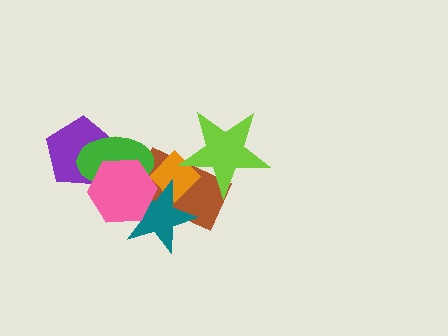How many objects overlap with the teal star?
3 objects overlap with the teal star.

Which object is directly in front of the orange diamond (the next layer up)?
The teal star is directly in front of the orange diamond.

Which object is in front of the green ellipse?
The pink hexagon is in front of the green ellipse.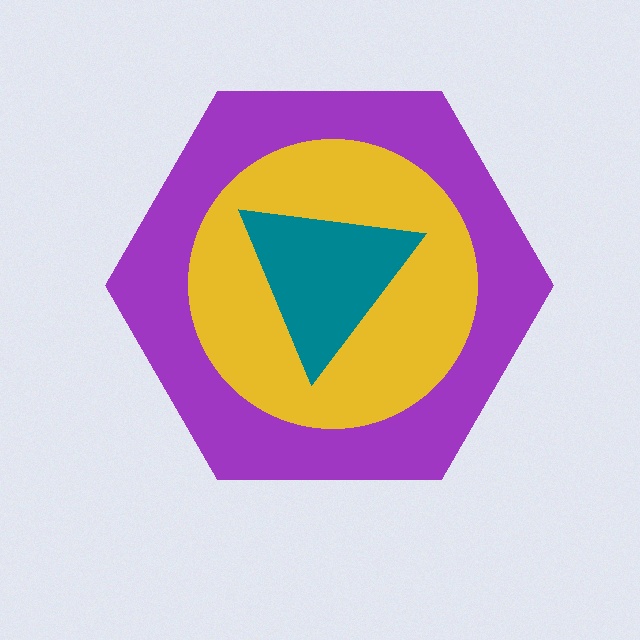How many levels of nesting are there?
3.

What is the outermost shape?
The purple hexagon.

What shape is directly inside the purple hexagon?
The yellow circle.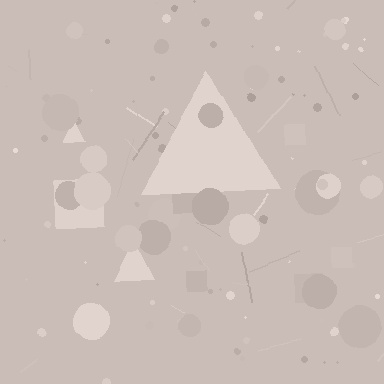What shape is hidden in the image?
A triangle is hidden in the image.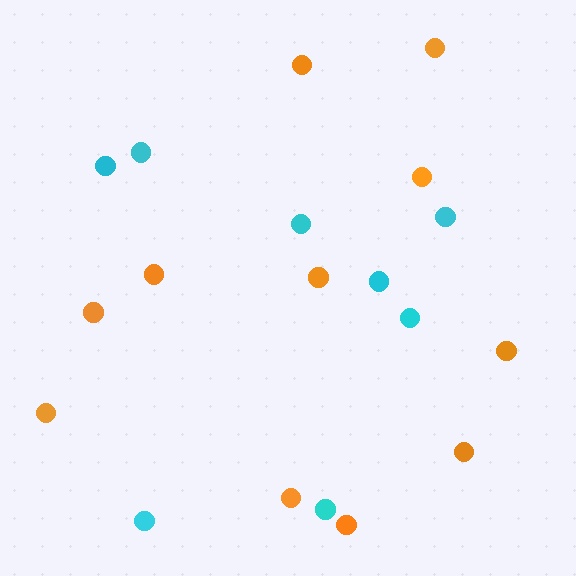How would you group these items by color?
There are 2 groups: one group of cyan circles (8) and one group of orange circles (11).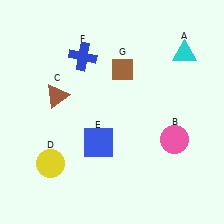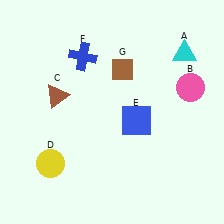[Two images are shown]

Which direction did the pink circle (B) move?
The pink circle (B) moved up.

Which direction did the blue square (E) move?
The blue square (E) moved right.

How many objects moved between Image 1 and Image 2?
2 objects moved between the two images.